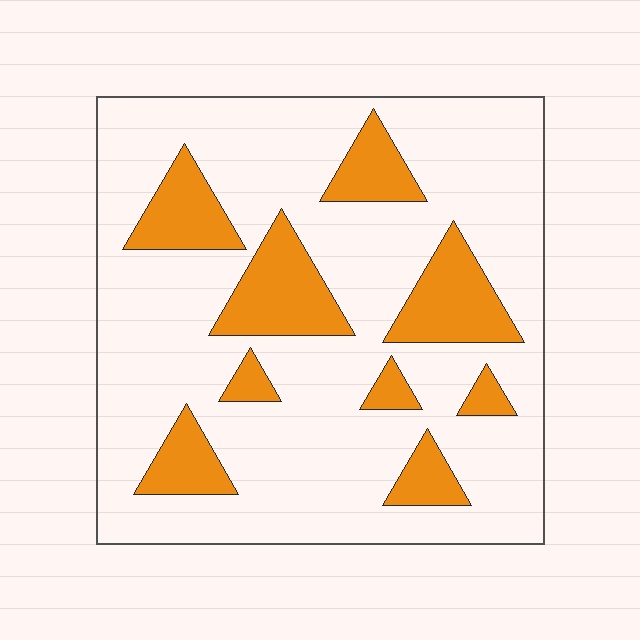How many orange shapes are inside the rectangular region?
9.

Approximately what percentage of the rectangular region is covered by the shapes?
Approximately 20%.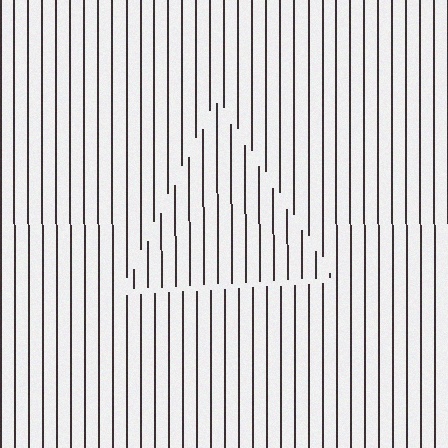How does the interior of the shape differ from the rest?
The interior of the shape contains the same grating, shifted by half a period — the contour is defined by the phase discontinuity where line-ends from the inner and outer gratings abut.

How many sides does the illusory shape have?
3 sides — the line-ends trace a triangle.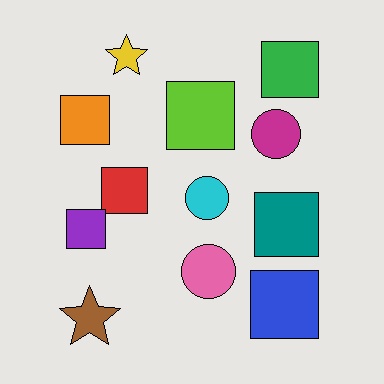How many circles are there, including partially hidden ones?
There are 3 circles.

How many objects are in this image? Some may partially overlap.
There are 12 objects.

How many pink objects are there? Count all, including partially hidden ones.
There is 1 pink object.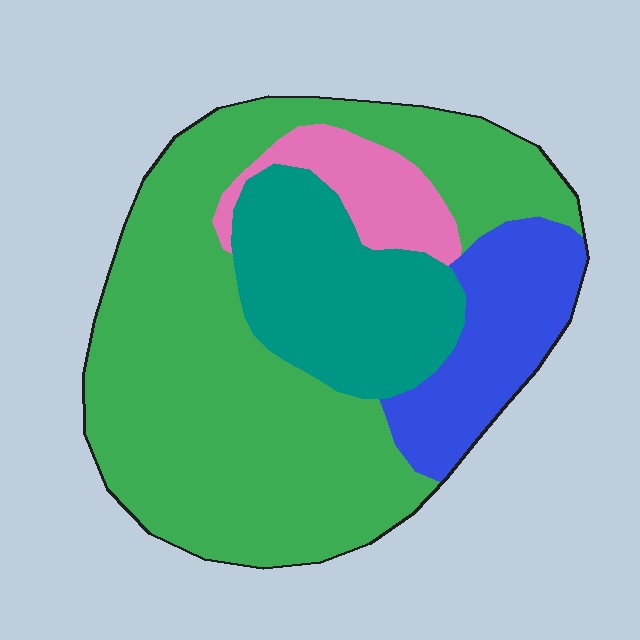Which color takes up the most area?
Green, at roughly 60%.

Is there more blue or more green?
Green.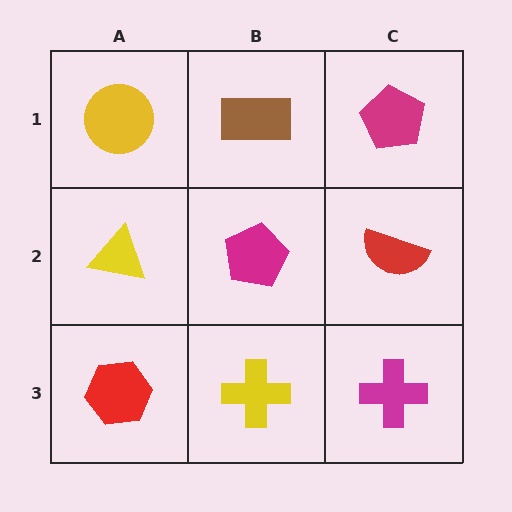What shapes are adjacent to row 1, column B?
A magenta pentagon (row 2, column B), a yellow circle (row 1, column A), a magenta pentagon (row 1, column C).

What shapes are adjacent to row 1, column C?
A red semicircle (row 2, column C), a brown rectangle (row 1, column B).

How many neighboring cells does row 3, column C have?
2.